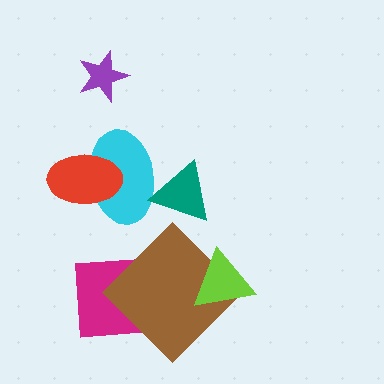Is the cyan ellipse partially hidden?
Yes, it is partially covered by another shape.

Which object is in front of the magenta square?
The brown diamond is in front of the magenta square.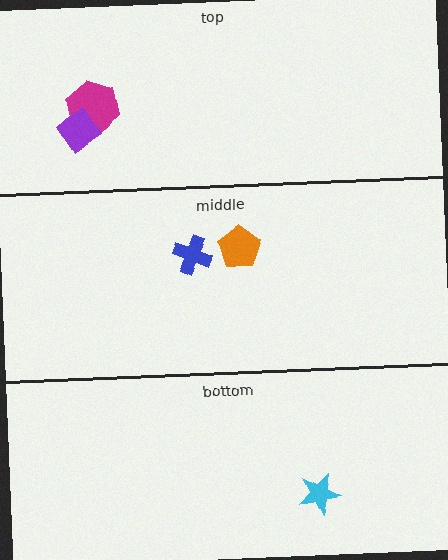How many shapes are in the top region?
2.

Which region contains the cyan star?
The bottom region.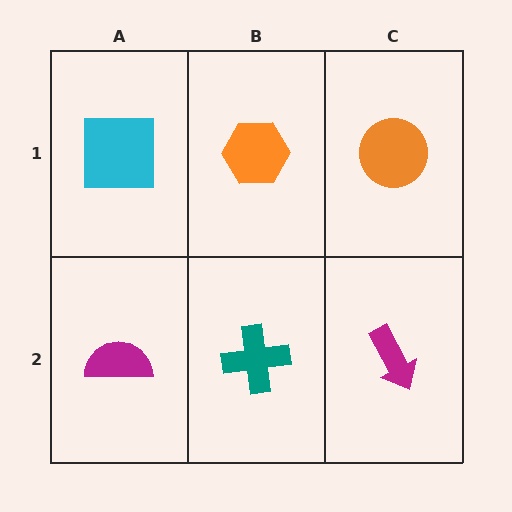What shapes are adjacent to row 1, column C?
A magenta arrow (row 2, column C), an orange hexagon (row 1, column B).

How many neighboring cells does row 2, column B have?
3.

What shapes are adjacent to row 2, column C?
An orange circle (row 1, column C), a teal cross (row 2, column B).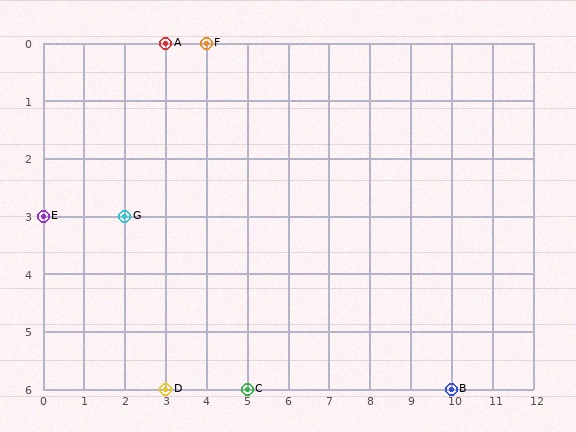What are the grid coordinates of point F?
Point F is at grid coordinates (4, 0).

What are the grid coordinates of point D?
Point D is at grid coordinates (3, 6).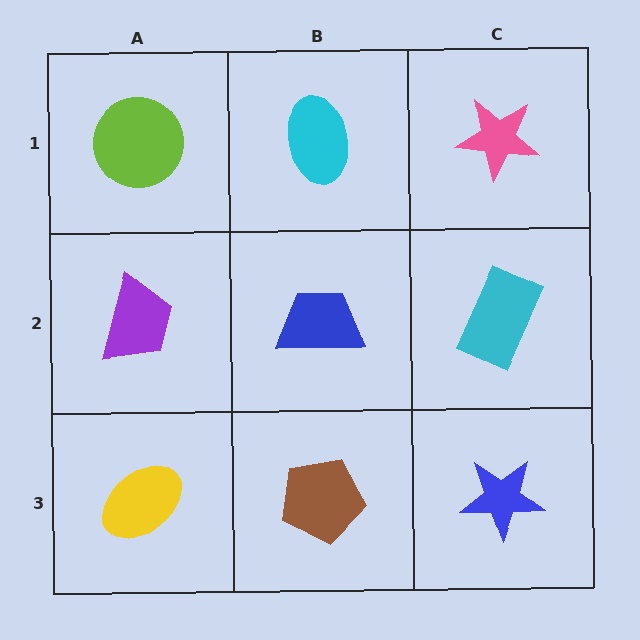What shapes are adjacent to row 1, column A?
A purple trapezoid (row 2, column A), a cyan ellipse (row 1, column B).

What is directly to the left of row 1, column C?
A cyan ellipse.